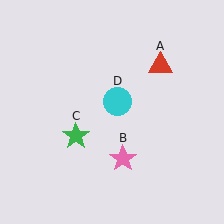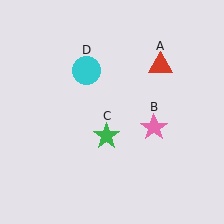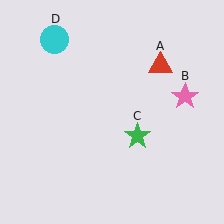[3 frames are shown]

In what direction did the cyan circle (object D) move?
The cyan circle (object D) moved up and to the left.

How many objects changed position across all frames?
3 objects changed position: pink star (object B), green star (object C), cyan circle (object D).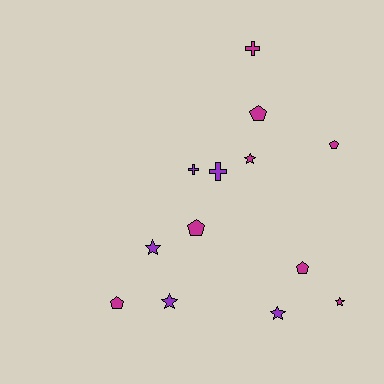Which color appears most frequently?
Magenta, with 8 objects.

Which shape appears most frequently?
Star, with 5 objects.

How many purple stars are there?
There are 3 purple stars.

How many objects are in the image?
There are 13 objects.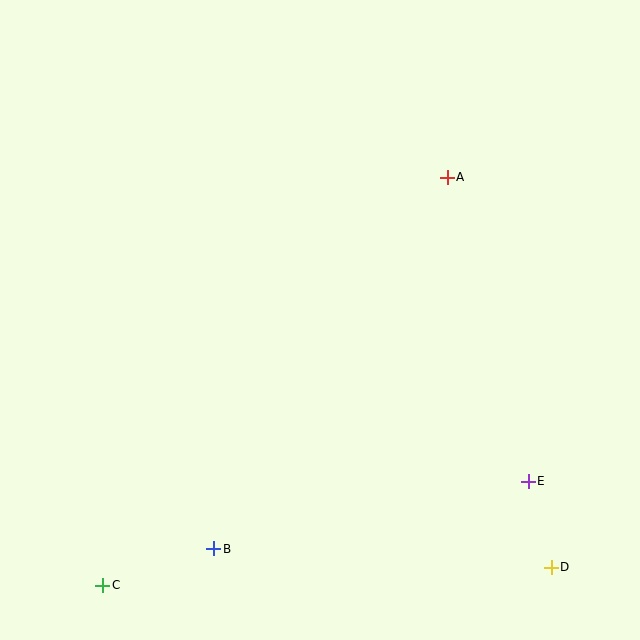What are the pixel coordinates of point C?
Point C is at (103, 585).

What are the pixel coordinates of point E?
Point E is at (528, 481).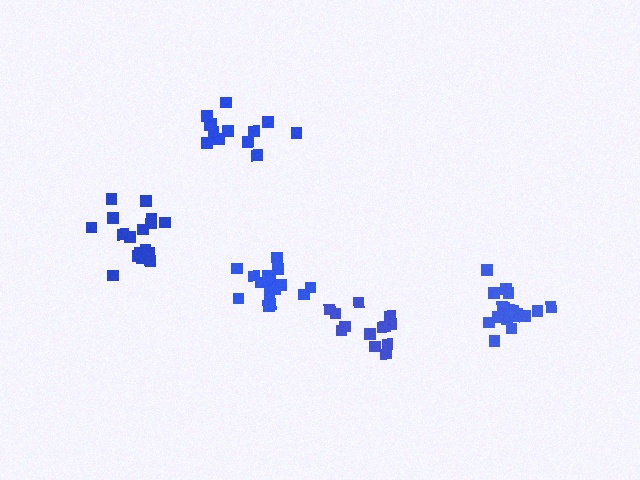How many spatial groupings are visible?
There are 5 spatial groupings.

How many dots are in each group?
Group 1: 17 dots, Group 2: 19 dots, Group 3: 18 dots, Group 4: 13 dots, Group 5: 13 dots (80 total).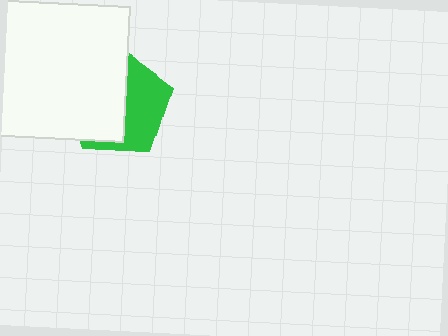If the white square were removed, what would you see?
You would see the complete green pentagon.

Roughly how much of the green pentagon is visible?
A small part of it is visible (roughly 44%).